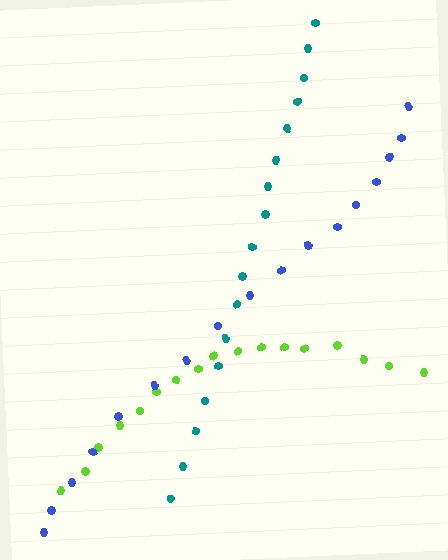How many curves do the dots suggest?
There are 3 distinct paths.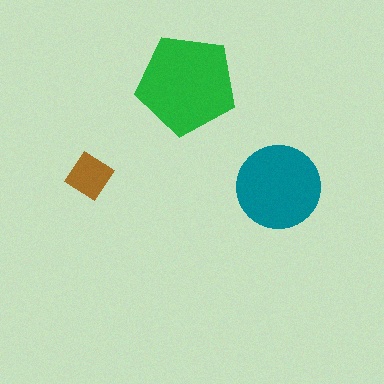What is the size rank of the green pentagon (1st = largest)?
1st.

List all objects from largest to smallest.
The green pentagon, the teal circle, the brown diamond.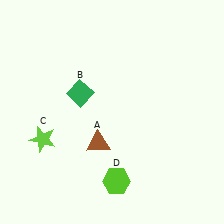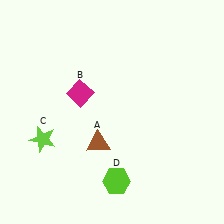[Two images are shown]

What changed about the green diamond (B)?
In Image 1, B is green. In Image 2, it changed to magenta.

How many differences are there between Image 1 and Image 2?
There is 1 difference between the two images.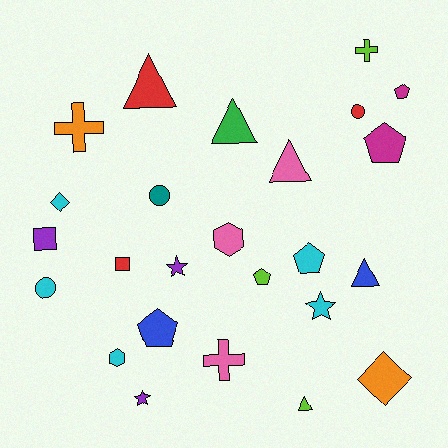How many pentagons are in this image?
There are 5 pentagons.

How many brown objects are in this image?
There are no brown objects.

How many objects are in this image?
There are 25 objects.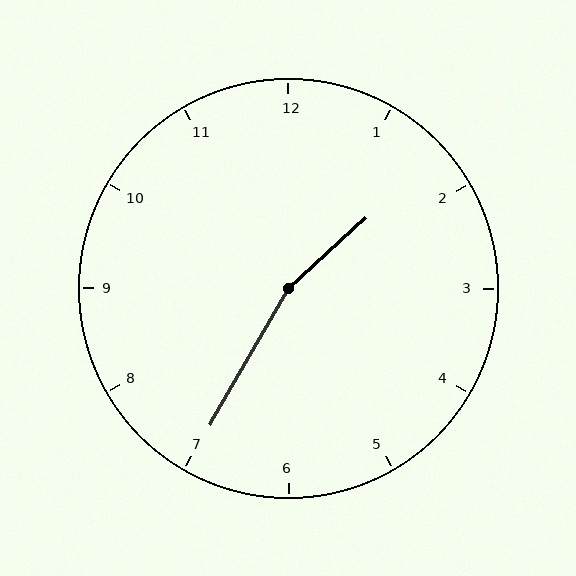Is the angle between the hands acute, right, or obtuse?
It is obtuse.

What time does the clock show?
1:35.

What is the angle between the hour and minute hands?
Approximately 162 degrees.